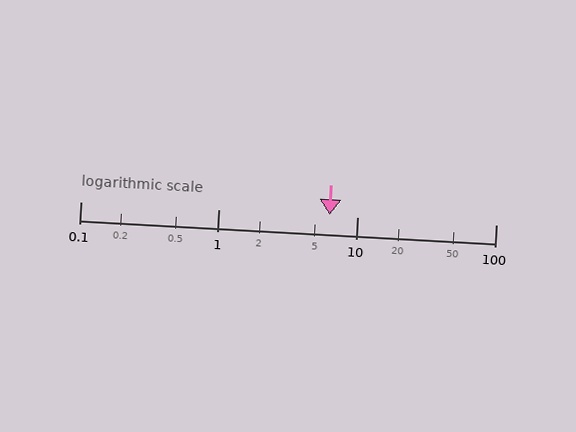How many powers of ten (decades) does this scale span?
The scale spans 3 decades, from 0.1 to 100.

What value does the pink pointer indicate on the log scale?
The pointer indicates approximately 6.3.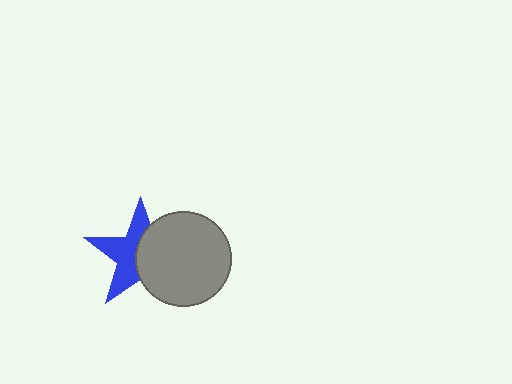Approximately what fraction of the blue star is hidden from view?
Roughly 49% of the blue star is hidden behind the gray circle.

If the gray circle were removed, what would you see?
You would see the complete blue star.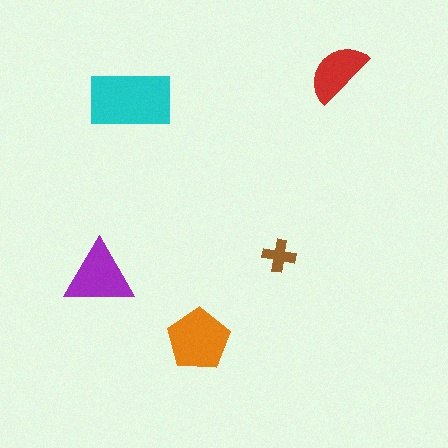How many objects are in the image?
There are 5 objects in the image.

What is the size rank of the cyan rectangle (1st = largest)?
1st.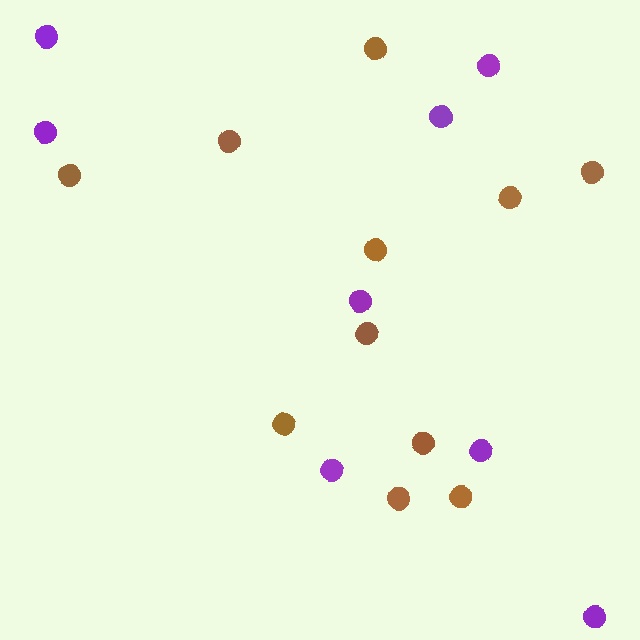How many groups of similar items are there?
There are 2 groups: one group of brown circles (11) and one group of purple circles (8).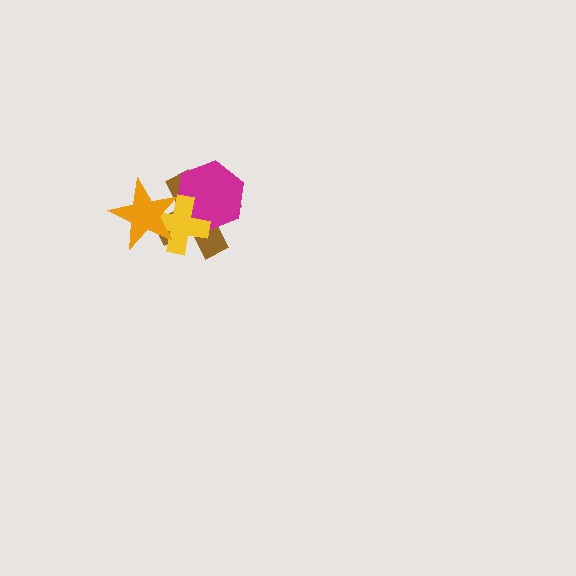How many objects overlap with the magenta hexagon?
2 objects overlap with the magenta hexagon.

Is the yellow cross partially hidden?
Yes, it is partially covered by another shape.